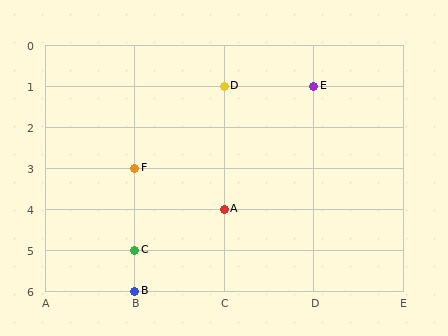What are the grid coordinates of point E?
Point E is at grid coordinates (D, 1).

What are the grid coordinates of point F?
Point F is at grid coordinates (B, 3).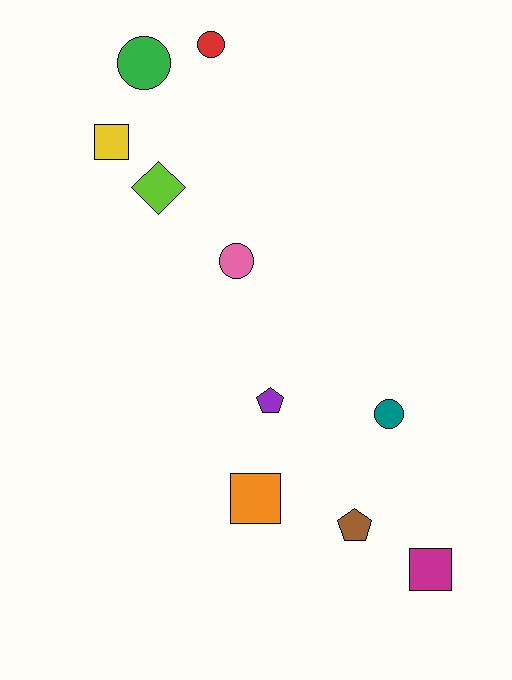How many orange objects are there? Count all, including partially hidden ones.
There is 1 orange object.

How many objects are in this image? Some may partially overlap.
There are 10 objects.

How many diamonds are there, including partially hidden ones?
There is 1 diamond.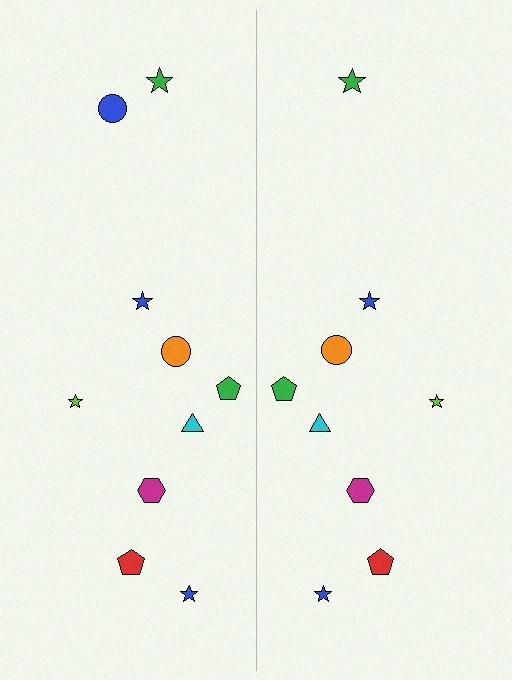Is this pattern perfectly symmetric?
No, the pattern is not perfectly symmetric. A blue circle is missing from the right side.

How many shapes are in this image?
There are 19 shapes in this image.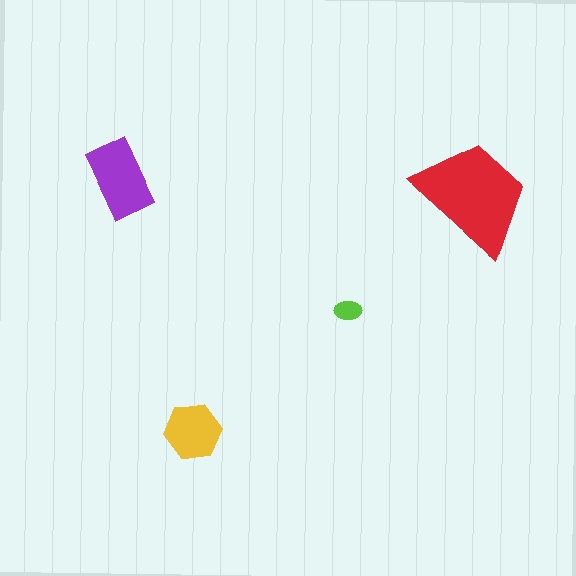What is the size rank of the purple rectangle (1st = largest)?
2nd.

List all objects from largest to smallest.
The red trapezoid, the purple rectangle, the yellow hexagon, the lime ellipse.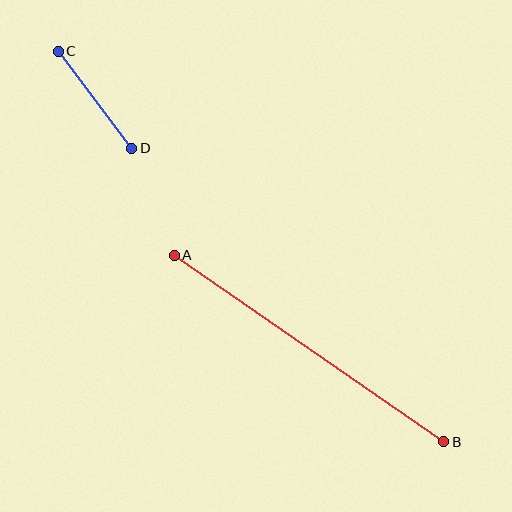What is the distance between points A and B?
The distance is approximately 328 pixels.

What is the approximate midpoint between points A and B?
The midpoint is at approximately (309, 349) pixels.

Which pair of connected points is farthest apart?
Points A and B are farthest apart.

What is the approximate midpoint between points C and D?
The midpoint is at approximately (95, 100) pixels.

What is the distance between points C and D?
The distance is approximately 122 pixels.